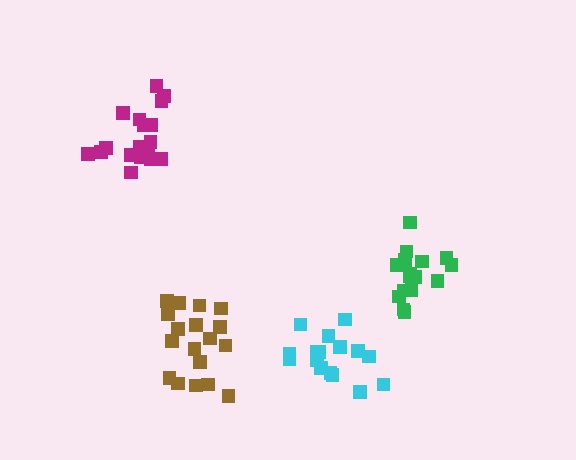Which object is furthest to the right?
The green cluster is rightmost.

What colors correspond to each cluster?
The clusters are colored: magenta, green, cyan, brown.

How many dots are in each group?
Group 1: 19 dots, Group 2: 17 dots, Group 3: 16 dots, Group 4: 18 dots (70 total).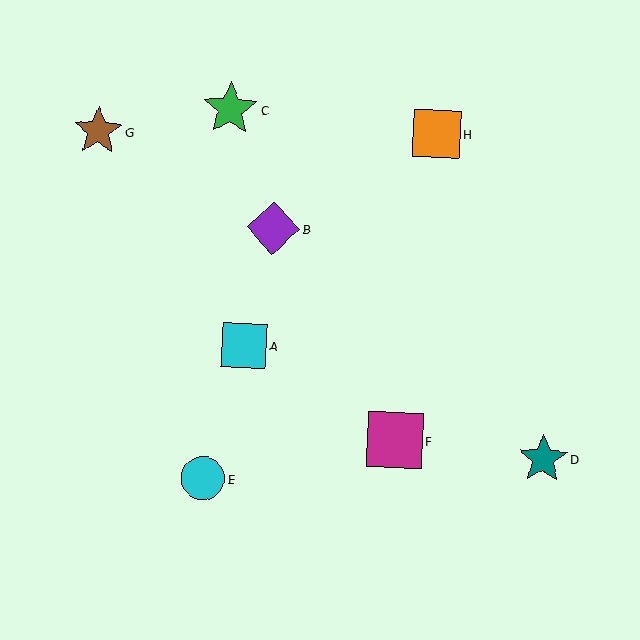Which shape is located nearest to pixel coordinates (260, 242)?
The purple diamond (labeled B) at (273, 228) is nearest to that location.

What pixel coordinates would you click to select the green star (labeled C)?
Click at (230, 109) to select the green star C.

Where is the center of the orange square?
The center of the orange square is at (437, 134).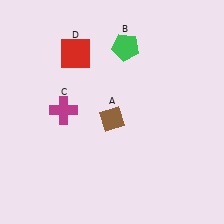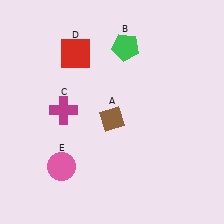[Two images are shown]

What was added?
A pink circle (E) was added in Image 2.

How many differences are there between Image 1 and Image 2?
There is 1 difference between the two images.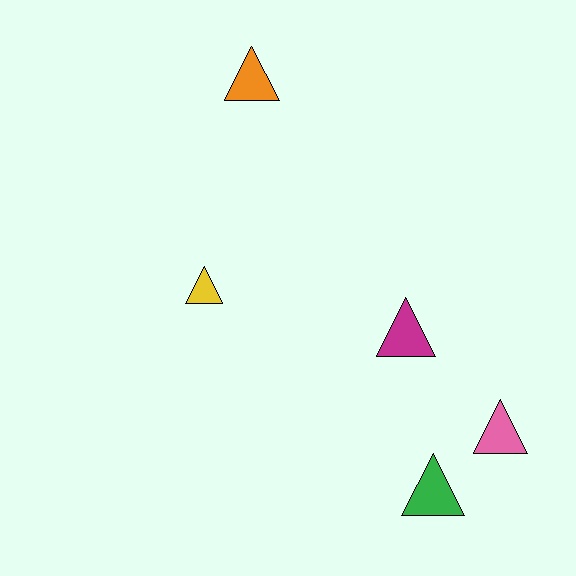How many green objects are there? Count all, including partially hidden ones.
There is 1 green object.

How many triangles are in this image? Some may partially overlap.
There are 5 triangles.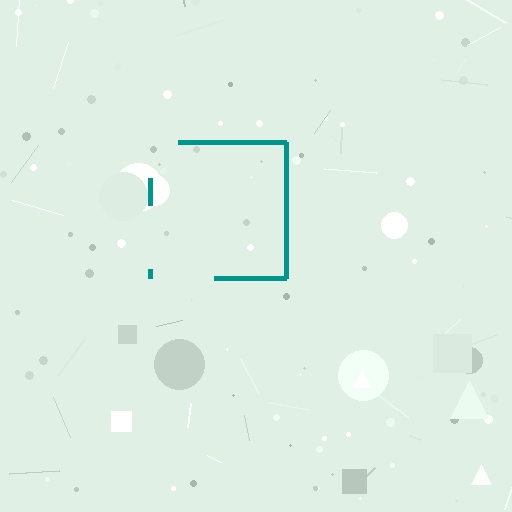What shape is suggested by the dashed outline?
The dashed outline suggests a square.